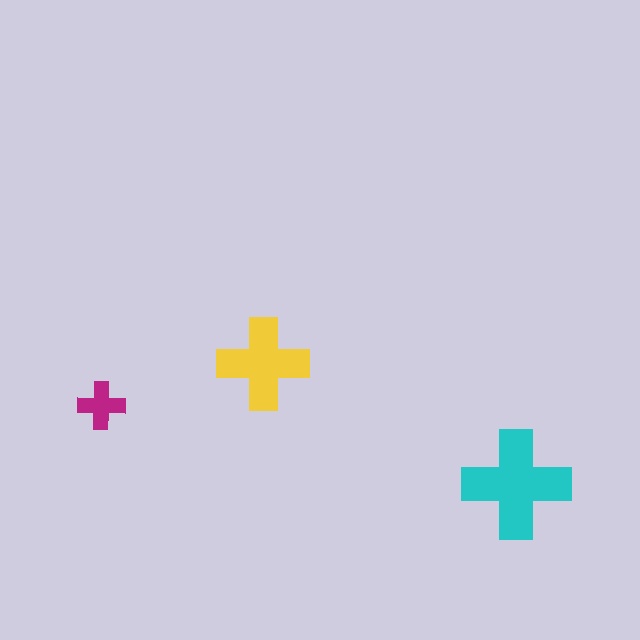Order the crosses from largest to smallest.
the cyan one, the yellow one, the magenta one.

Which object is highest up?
The yellow cross is topmost.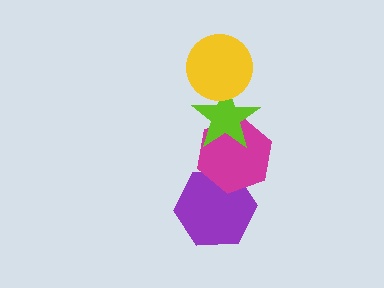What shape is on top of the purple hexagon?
The magenta hexagon is on top of the purple hexagon.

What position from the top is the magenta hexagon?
The magenta hexagon is 3rd from the top.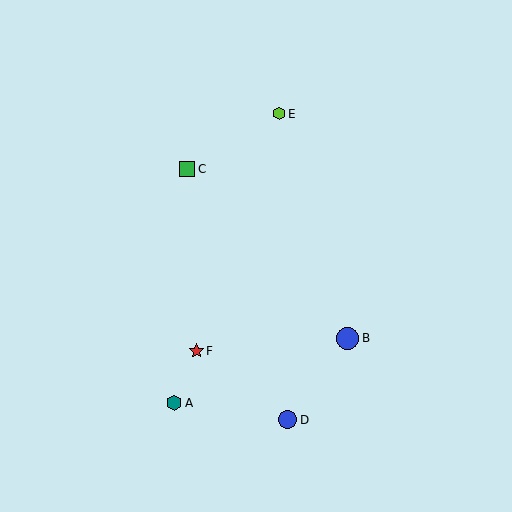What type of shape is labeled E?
Shape E is a lime hexagon.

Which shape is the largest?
The blue circle (labeled B) is the largest.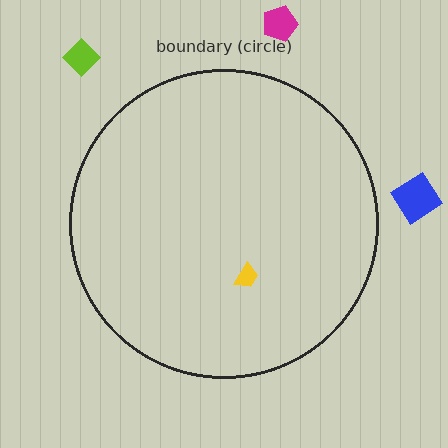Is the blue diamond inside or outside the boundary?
Outside.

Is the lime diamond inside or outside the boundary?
Outside.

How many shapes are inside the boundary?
1 inside, 3 outside.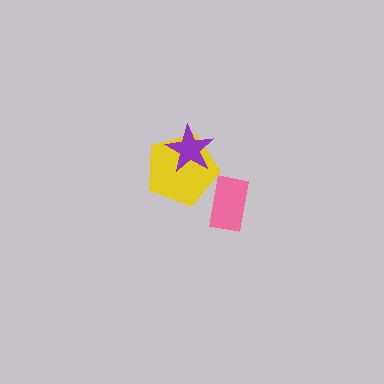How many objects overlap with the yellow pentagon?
1 object overlaps with the yellow pentagon.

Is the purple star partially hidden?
No, no other shape covers it.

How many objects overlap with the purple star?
1 object overlaps with the purple star.